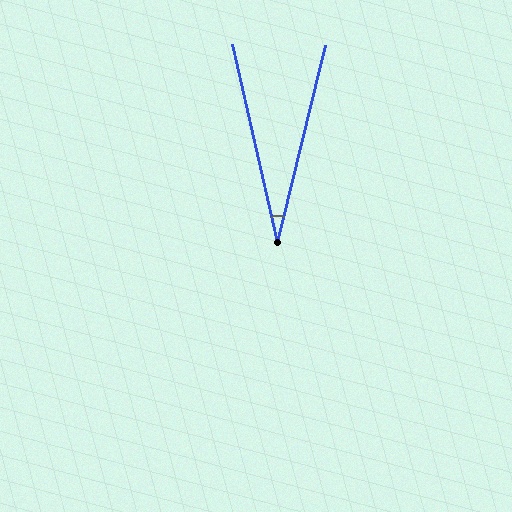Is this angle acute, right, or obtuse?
It is acute.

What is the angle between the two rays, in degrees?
Approximately 27 degrees.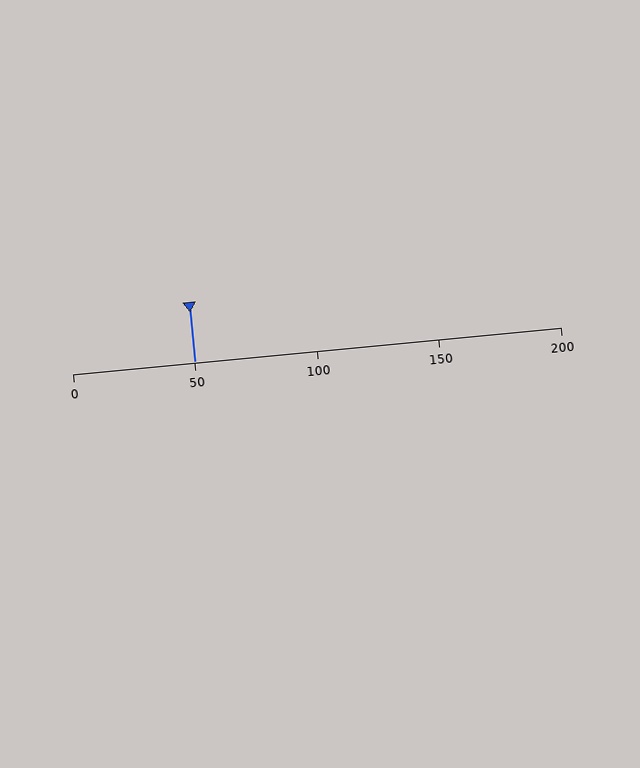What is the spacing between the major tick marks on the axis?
The major ticks are spaced 50 apart.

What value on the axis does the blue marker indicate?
The marker indicates approximately 50.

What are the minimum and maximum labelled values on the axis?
The axis runs from 0 to 200.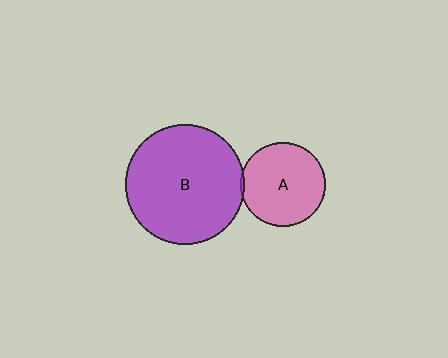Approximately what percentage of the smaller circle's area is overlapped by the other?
Approximately 5%.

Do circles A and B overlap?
Yes.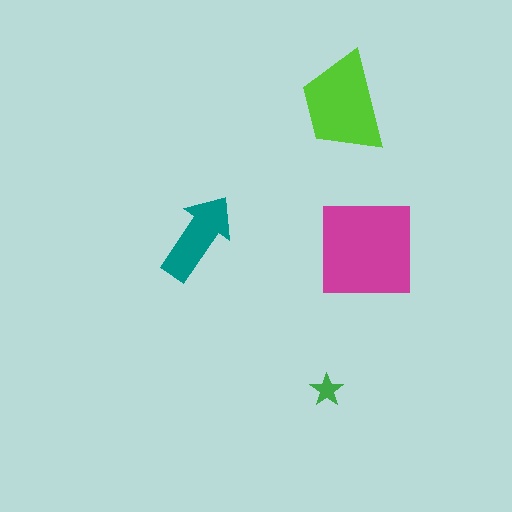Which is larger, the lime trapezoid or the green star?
The lime trapezoid.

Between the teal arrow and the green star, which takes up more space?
The teal arrow.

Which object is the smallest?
The green star.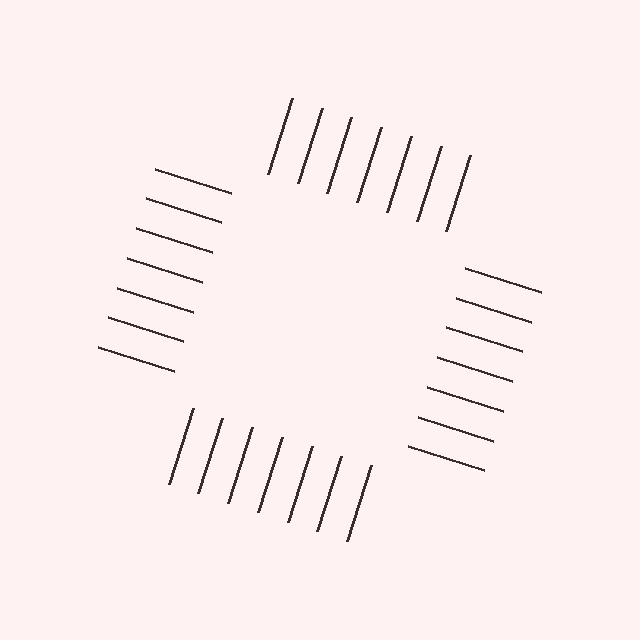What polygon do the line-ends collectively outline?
An illusory square — the line segments terminate on its edges but no continuous stroke is drawn.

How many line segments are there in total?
28 — 7 along each of the 4 edges.